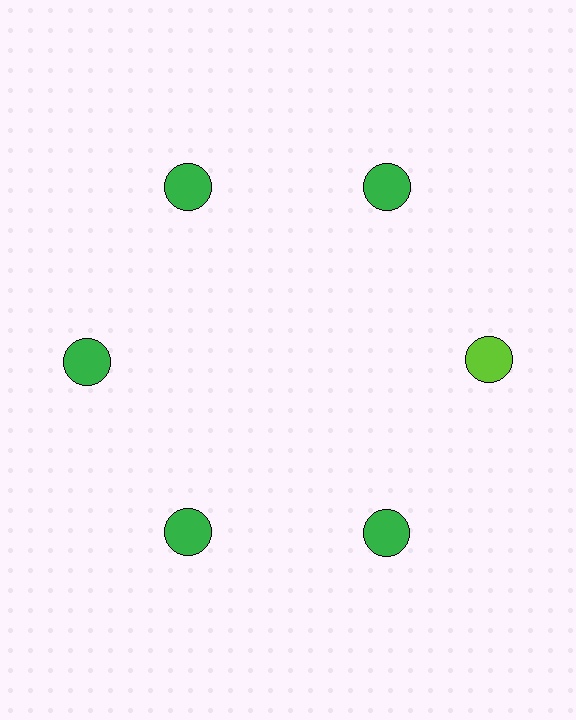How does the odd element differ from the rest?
It has a different color: lime instead of green.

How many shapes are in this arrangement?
There are 6 shapes arranged in a ring pattern.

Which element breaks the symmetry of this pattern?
The lime circle at roughly the 3 o'clock position breaks the symmetry. All other shapes are green circles.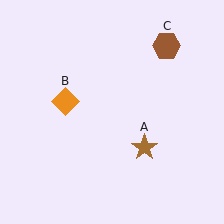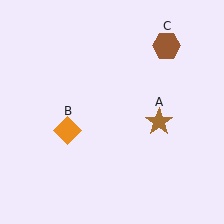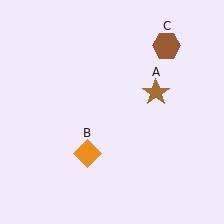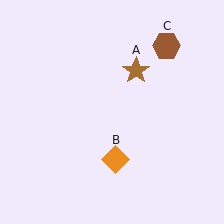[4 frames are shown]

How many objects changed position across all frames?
2 objects changed position: brown star (object A), orange diamond (object B).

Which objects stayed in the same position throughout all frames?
Brown hexagon (object C) remained stationary.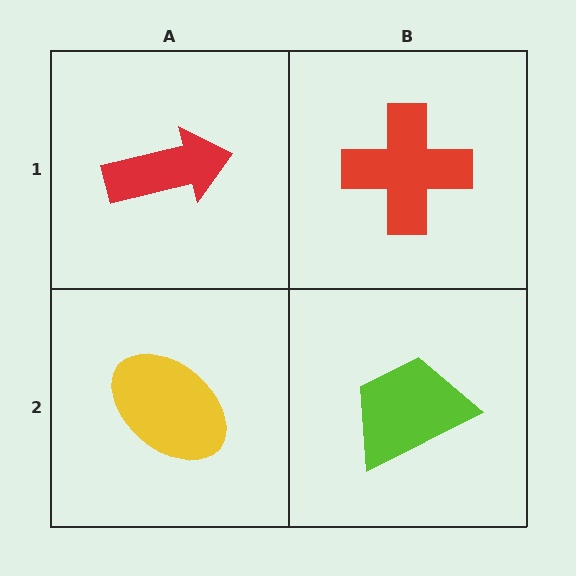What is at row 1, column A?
A red arrow.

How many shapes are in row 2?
2 shapes.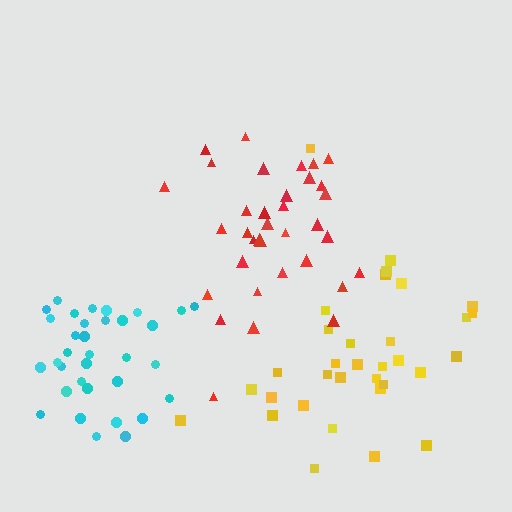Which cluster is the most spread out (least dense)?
Yellow.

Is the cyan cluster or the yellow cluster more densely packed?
Cyan.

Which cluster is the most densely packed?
Cyan.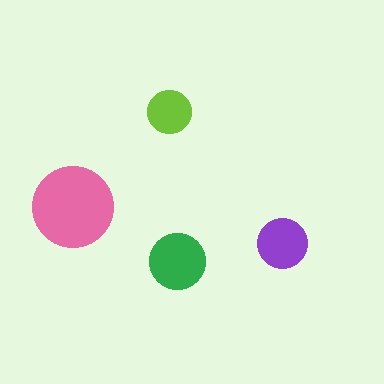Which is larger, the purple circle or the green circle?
The green one.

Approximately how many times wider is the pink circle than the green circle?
About 1.5 times wider.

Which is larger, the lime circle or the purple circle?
The purple one.